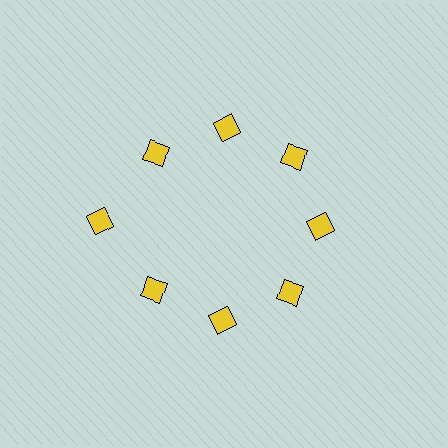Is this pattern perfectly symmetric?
No. The 8 yellow diamonds are arranged in a ring, but one element near the 9 o'clock position is pushed outward from the center, breaking the 8-fold rotational symmetry.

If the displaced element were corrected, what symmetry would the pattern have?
It would have 8-fold rotational symmetry — the pattern would map onto itself every 45 degrees.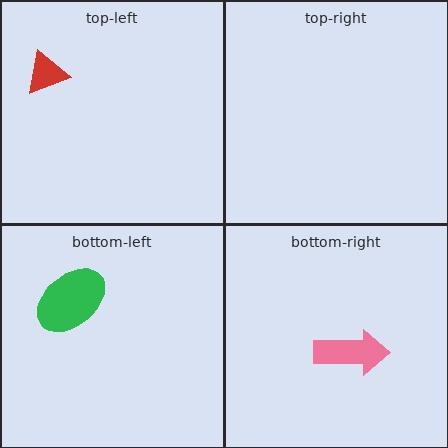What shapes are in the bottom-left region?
The green ellipse.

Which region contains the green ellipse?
The bottom-left region.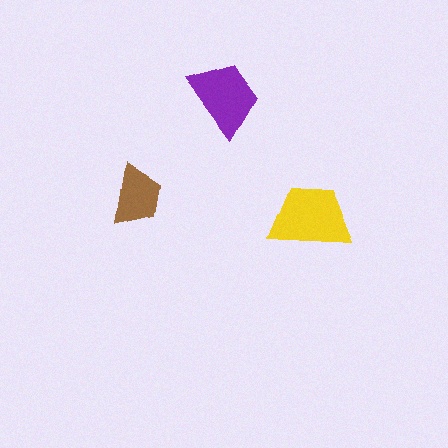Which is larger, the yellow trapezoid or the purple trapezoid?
The yellow one.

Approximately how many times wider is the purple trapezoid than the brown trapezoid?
About 1.5 times wider.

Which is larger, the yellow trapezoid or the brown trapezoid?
The yellow one.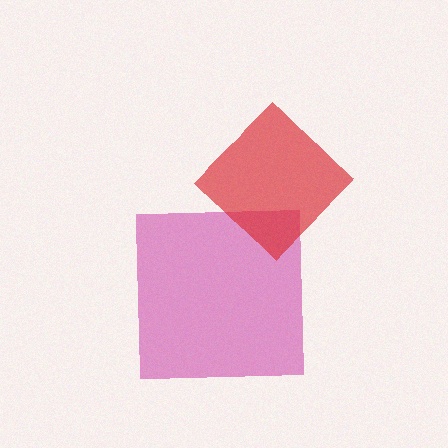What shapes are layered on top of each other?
The layered shapes are: a magenta square, a red diamond.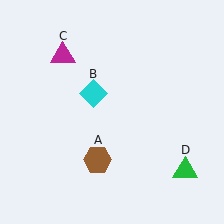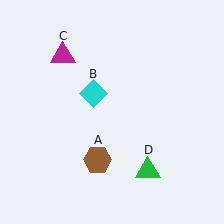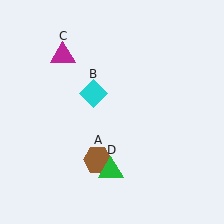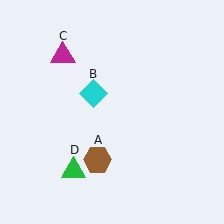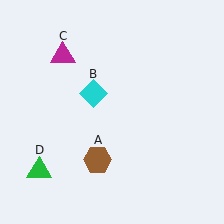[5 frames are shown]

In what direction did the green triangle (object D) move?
The green triangle (object D) moved left.